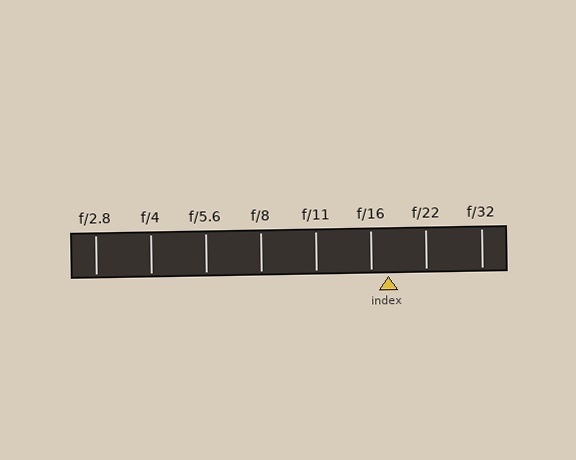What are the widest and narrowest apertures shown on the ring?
The widest aperture shown is f/2.8 and the narrowest is f/32.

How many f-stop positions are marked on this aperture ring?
There are 8 f-stop positions marked.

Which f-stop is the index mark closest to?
The index mark is closest to f/16.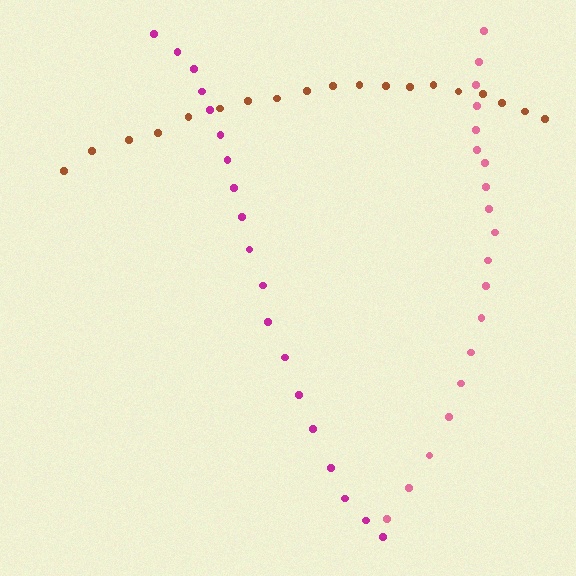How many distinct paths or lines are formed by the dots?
There are 3 distinct paths.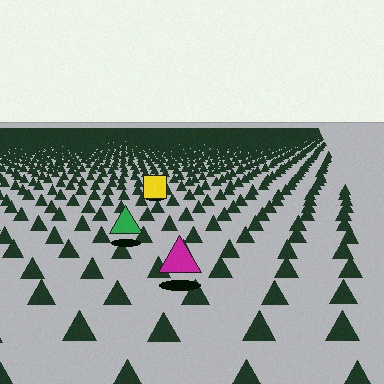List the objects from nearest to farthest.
From nearest to farthest: the magenta triangle, the green triangle, the yellow square.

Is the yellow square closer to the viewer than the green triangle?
No. The green triangle is closer — you can tell from the texture gradient: the ground texture is coarser near it.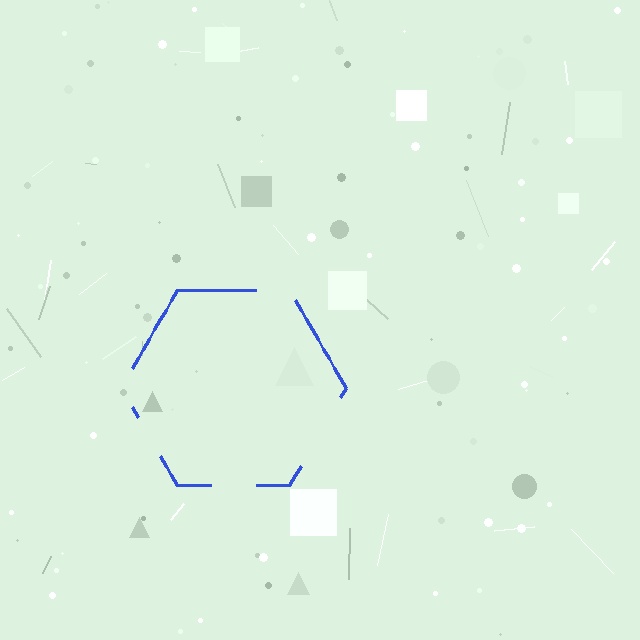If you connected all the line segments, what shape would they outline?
They would outline a hexagon.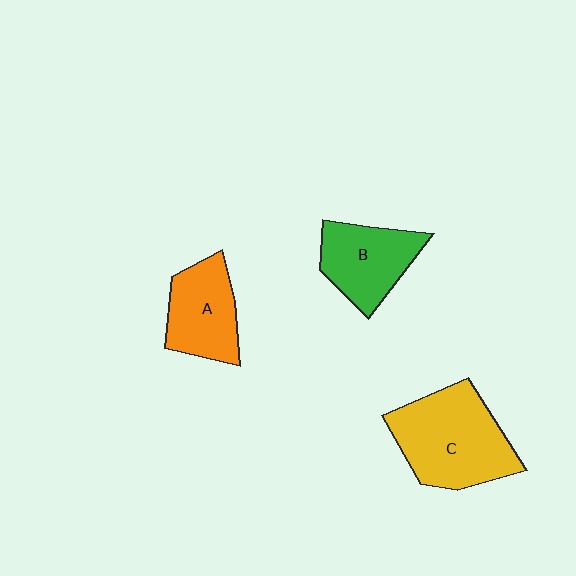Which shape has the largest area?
Shape C (yellow).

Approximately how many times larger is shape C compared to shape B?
Approximately 1.5 times.